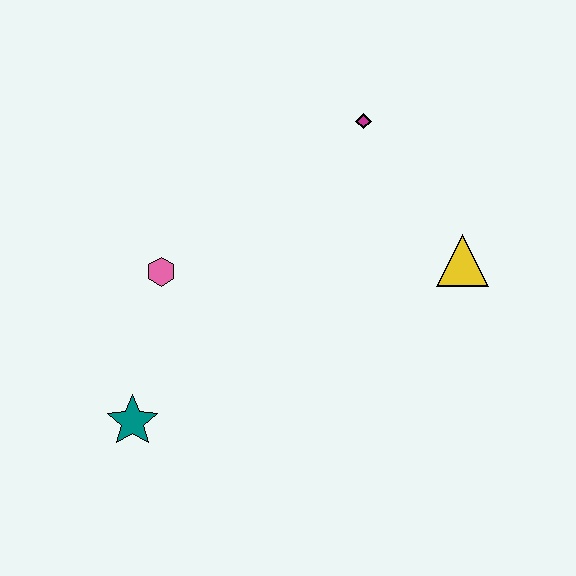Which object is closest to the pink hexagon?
The teal star is closest to the pink hexagon.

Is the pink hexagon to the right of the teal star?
Yes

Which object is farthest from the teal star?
The magenta diamond is farthest from the teal star.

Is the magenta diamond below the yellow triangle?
No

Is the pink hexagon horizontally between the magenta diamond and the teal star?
Yes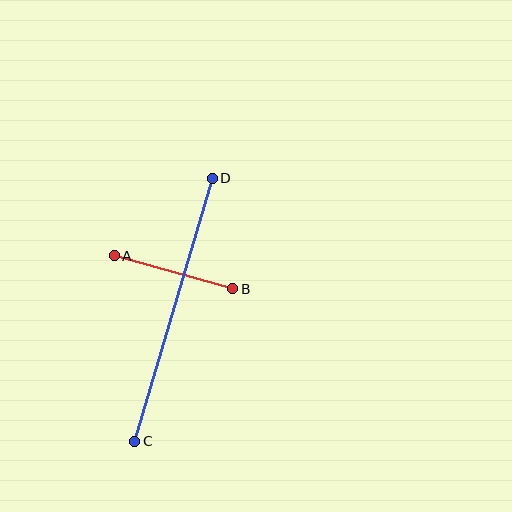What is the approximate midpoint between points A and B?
The midpoint is at approximately (174, 272) pixels.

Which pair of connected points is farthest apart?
Points C and D are farthest apart.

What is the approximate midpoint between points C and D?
The midpoint is at approximately (173, 310) pixels.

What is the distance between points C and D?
The distance is approximately 274 pixels.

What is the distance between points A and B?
The distance is approximately 123 pixels.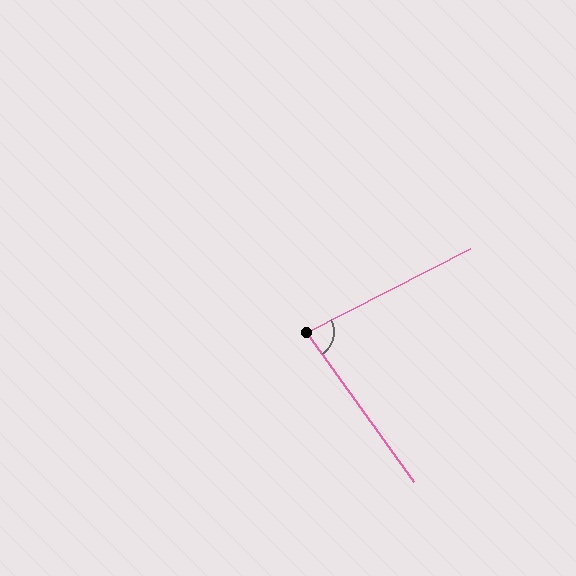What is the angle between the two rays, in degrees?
Approximately 82 degrees.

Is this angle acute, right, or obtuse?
It is acute.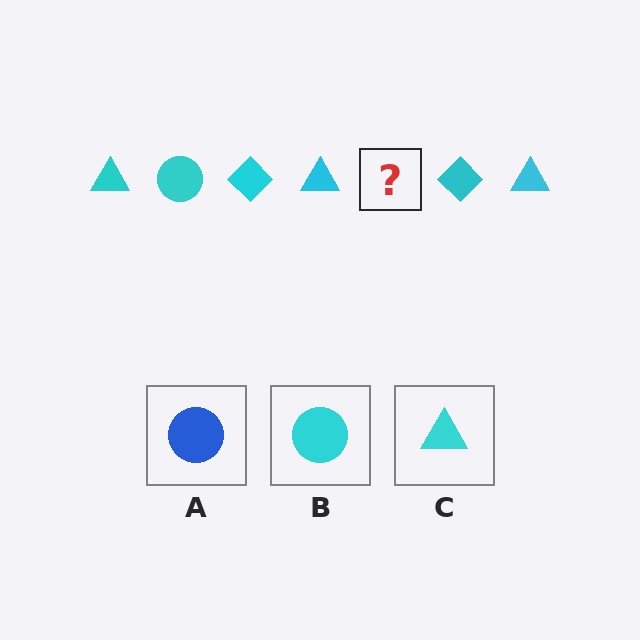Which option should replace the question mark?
Option B.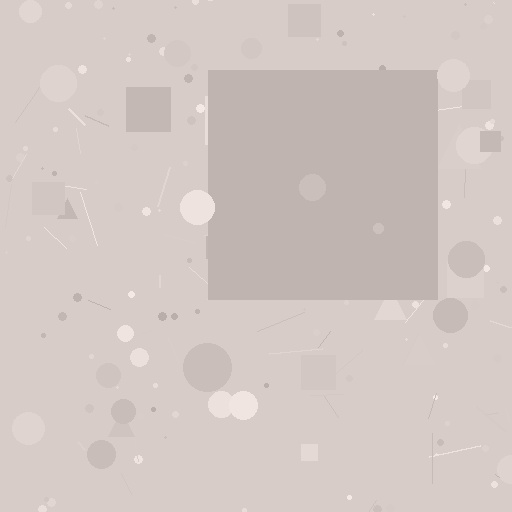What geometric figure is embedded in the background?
A square is embedded in the background.